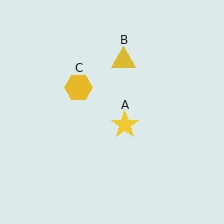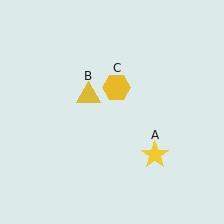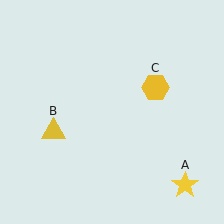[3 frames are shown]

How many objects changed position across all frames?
3 objects changed position: yellow star (object A), yellow triangle (object B), yellow hexagon (object C).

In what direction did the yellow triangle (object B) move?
The yellow triangle (object B) moved down and to the left.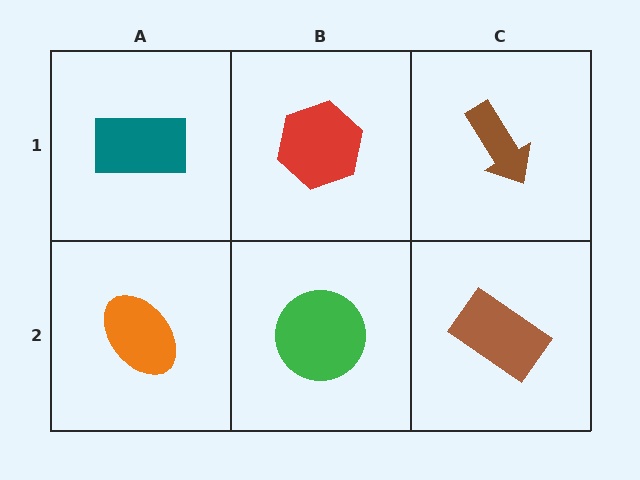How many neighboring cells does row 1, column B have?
3.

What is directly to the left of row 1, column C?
A red hexagon.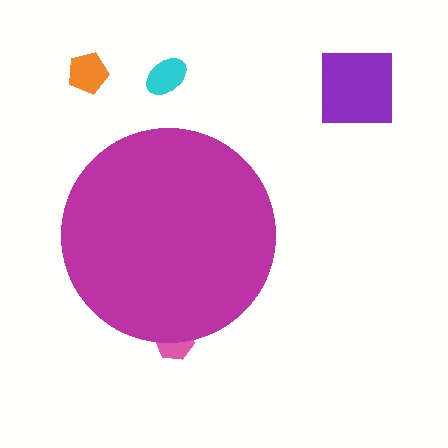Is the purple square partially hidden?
No, the purple square is fully visible.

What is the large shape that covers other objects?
A magenta circle.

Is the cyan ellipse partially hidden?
No, the cyan ellipse is fully visible.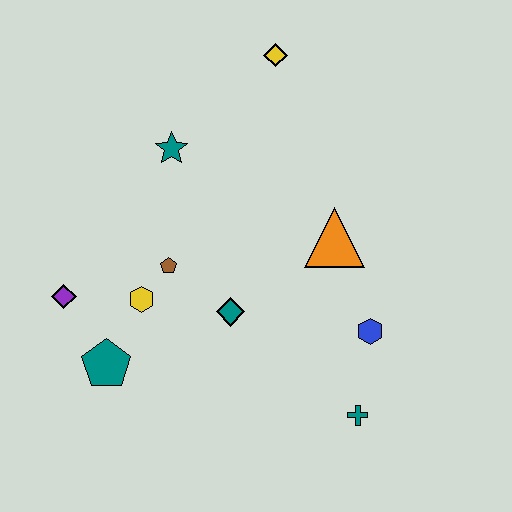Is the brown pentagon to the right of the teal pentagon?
Yes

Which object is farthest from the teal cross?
The yellow diamond is farthest from the teal cross.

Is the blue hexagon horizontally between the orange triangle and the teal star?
No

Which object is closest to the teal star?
The brown pentagon is closest to the teal star.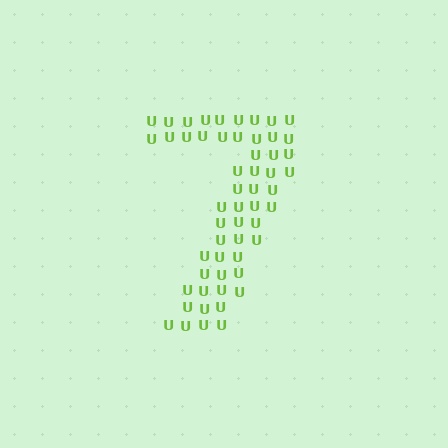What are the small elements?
The small elements are letter U's.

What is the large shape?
The large shape is the digit 7.